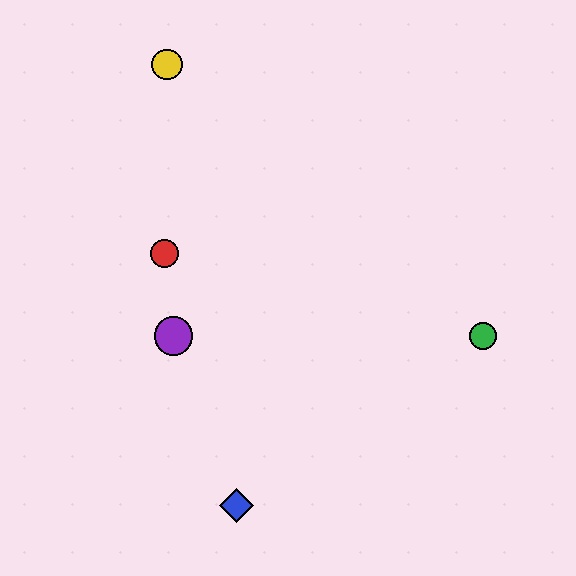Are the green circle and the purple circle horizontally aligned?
Yes, both are at y≈336.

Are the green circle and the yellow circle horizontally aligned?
No, the green circle is at y≈336 and the yellow circle is at y≈65.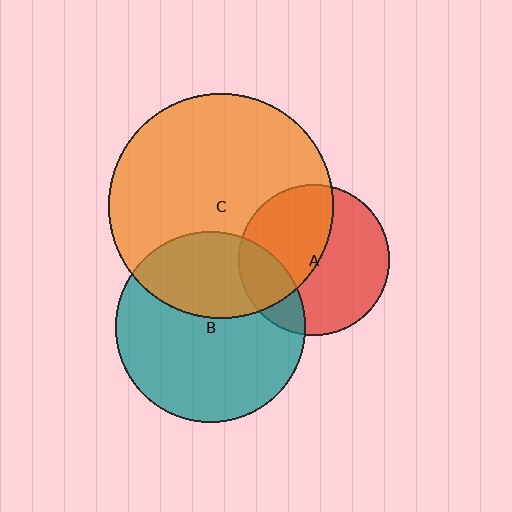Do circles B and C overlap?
Yes.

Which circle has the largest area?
Circle C (orange).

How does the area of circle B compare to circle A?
Approximately 1.6 times.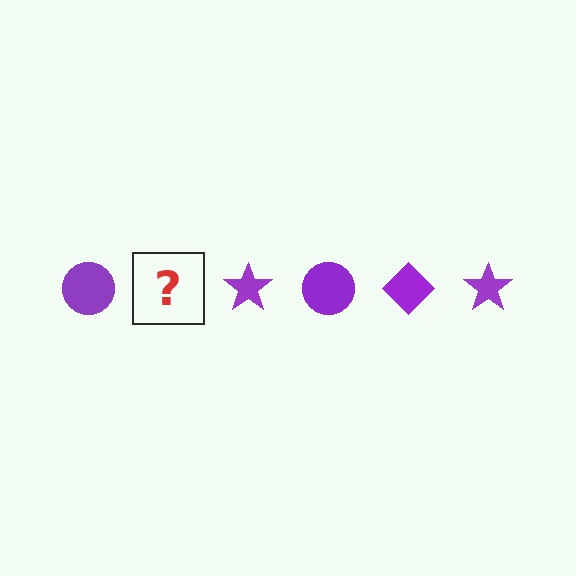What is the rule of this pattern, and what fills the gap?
The rule is that the pattern cycles through circle, diamond, star shapes in purple. The gap should be filled with a purple diamond.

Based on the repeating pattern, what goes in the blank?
The blank should be a purple diamond.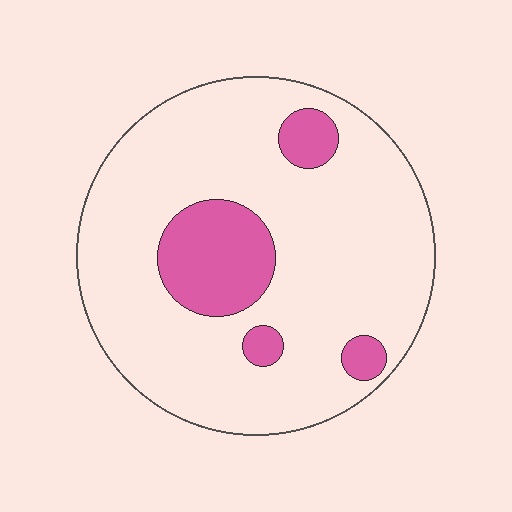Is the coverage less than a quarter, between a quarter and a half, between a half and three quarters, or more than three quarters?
Less than a quarter.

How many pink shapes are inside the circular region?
4.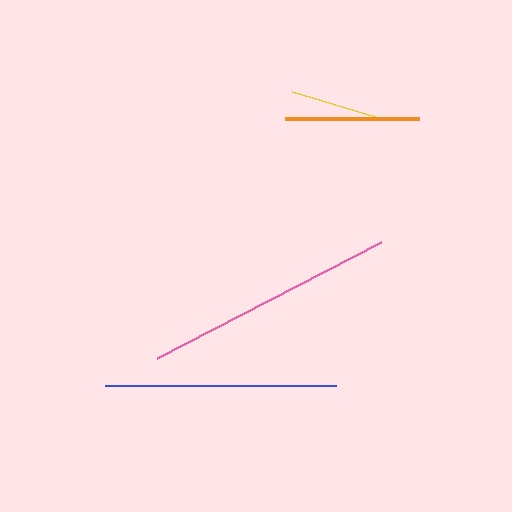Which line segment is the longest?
The pink line is the longest at approximately 253 pixels.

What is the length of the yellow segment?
The yellow segment is approximately 98 pixels long.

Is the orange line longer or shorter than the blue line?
The blue line is longer than the orange line.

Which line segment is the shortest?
The yellow line is the shortest at approximately 98 pixels.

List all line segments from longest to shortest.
From longest to shortest: pink, blue, orange, yellow.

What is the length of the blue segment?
The blue segment is approximately 231 pixels long.